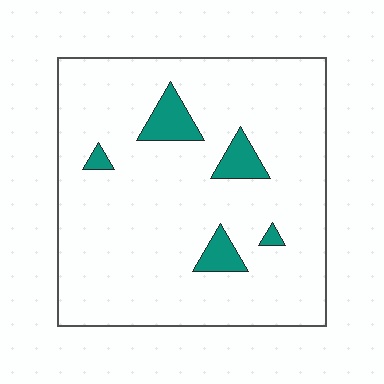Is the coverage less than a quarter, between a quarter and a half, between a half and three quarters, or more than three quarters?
Less than a quarter.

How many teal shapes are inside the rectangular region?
5.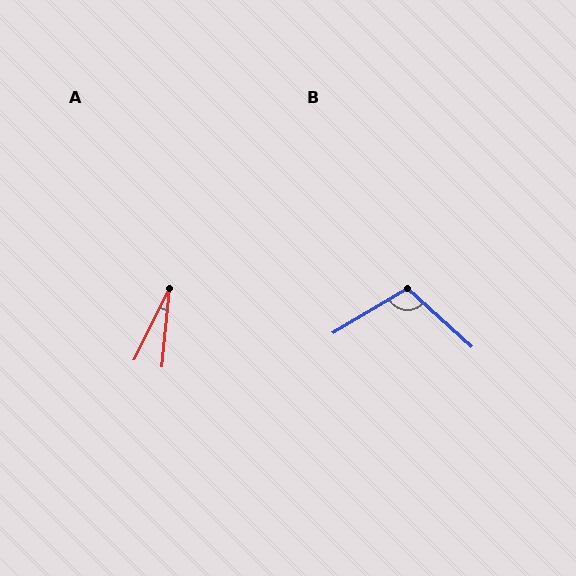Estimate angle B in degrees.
Approximately 106 degrees.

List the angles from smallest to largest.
A (21°), B (106°).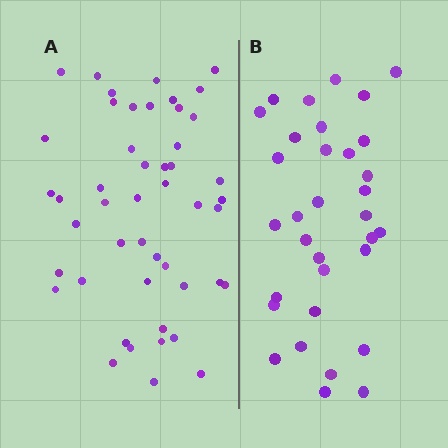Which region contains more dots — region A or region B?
Region A (the left region) has more dots.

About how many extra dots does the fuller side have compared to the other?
Region A has approximately 15 more dots than region B.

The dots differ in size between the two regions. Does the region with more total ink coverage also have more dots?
No. Region B has more total ink coverage because its dots are larger, but region A actually contains more individual dots. Total area can be misleading — the number of items is what matters here.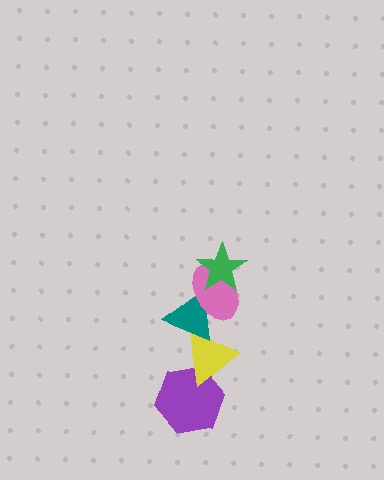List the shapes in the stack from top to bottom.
From top to bottom: the green star, the pink ellipse, the teal triangle, the yellow triangle, the purple hexagon.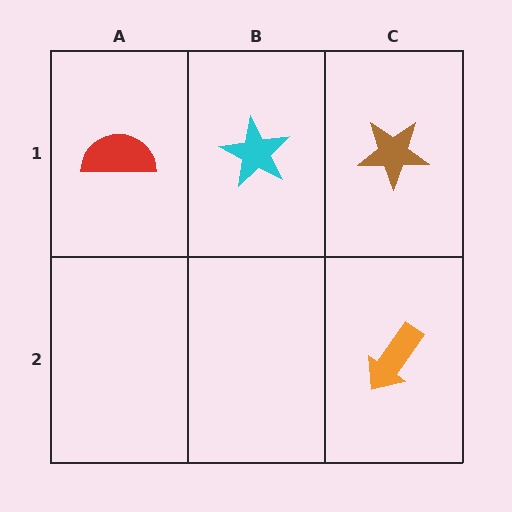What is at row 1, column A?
A red semicircle.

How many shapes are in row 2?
1 shape.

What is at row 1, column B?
A cyan star.